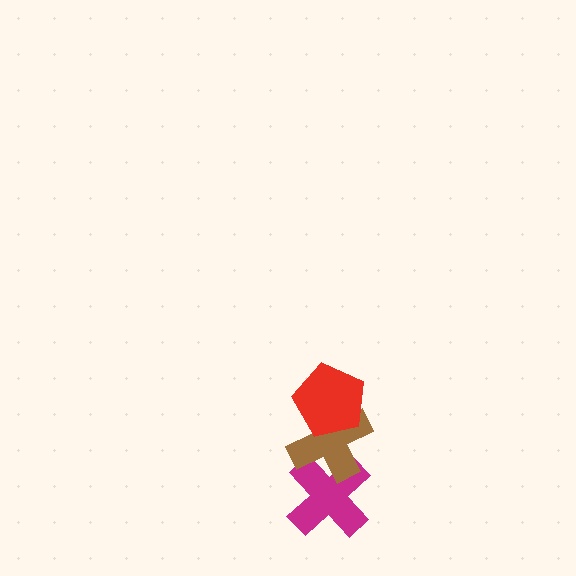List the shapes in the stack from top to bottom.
From top to bottom: the red pentagon, the brown cross, the magenta cross.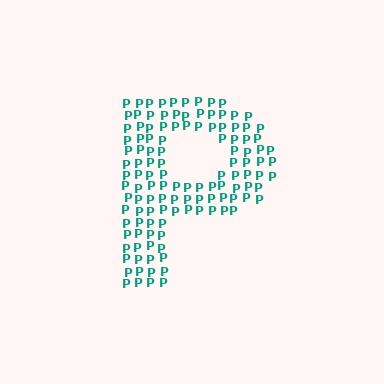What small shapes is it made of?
It is made of small letter P's.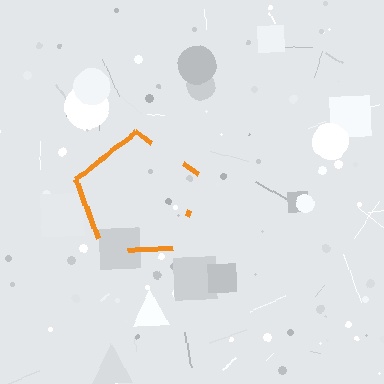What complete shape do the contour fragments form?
The contour fragments form a pentagon.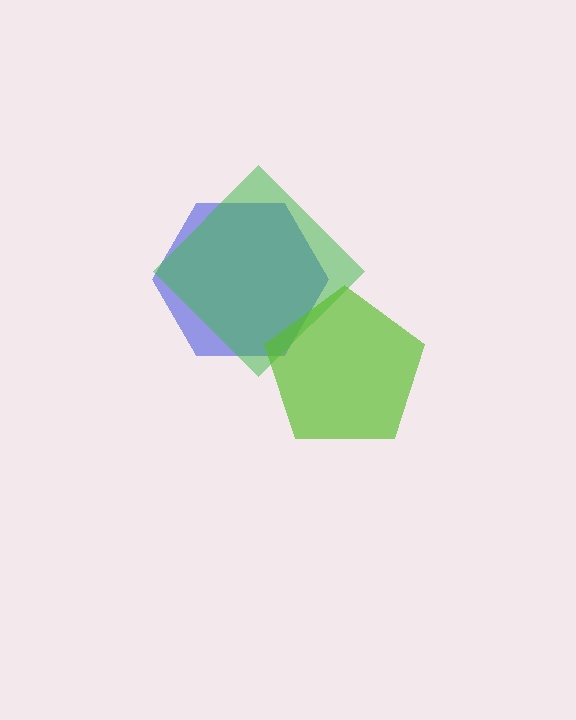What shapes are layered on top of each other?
The layered shapes are: a blue hexagon, a green diamond, a lime pentagon.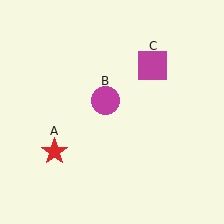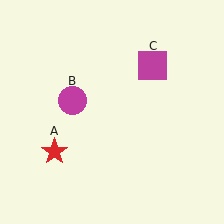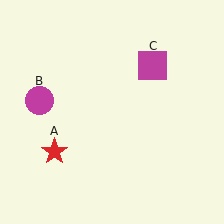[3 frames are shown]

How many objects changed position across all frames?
1 object changed position: magenta circle (object B).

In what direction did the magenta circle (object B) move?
The magenta circle (object B) moved left.